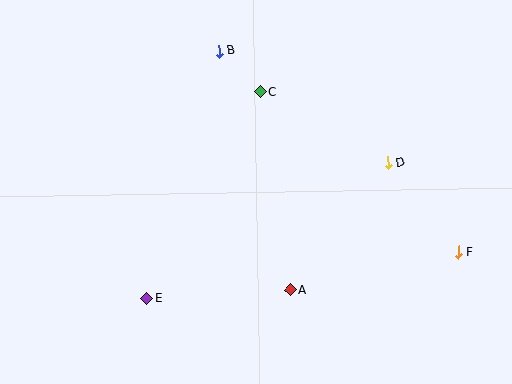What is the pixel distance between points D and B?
The distance between D and B is 203 pixels.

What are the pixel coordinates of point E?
Point E is at (147, 298).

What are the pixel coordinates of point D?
Point D is at (388, 162).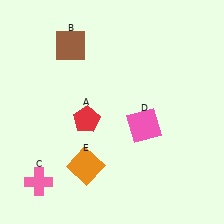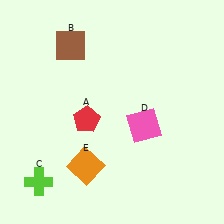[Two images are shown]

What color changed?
The cross (C) changed from pink in Image 1 to lime in Image 2.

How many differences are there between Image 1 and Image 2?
There is 1 difference between the two images.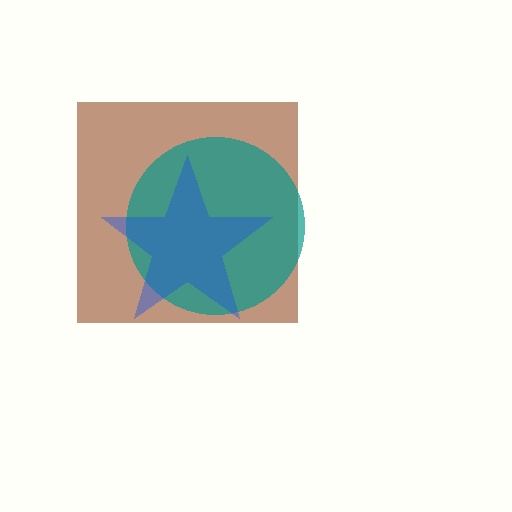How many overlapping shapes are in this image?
There are 3 overlapping shapes in the image.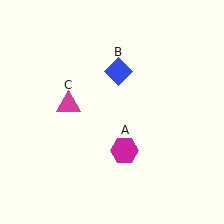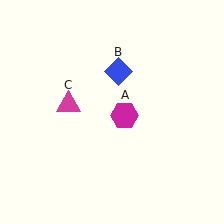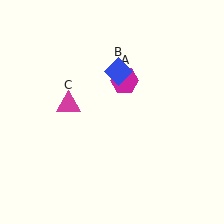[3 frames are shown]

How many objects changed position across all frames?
1 object changed position: magenta hexagon (object A).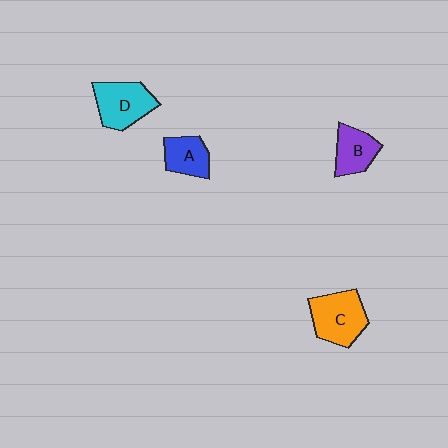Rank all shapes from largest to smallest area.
From largest to smallest: C (orange), D (cyan), B (purple), A (blue).